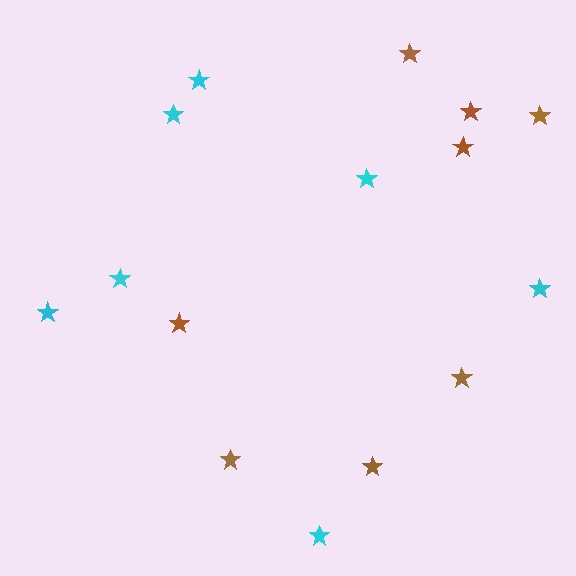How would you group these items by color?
There are 2 groups: one group of cyan stars (7) and one group of brown stars (8).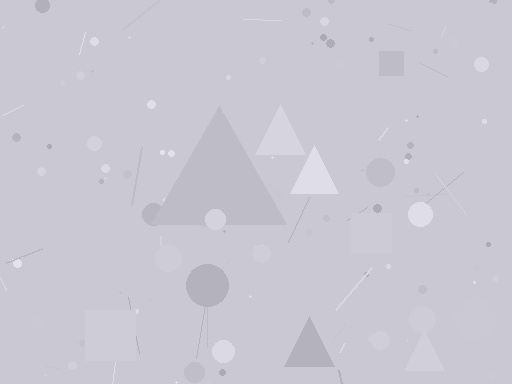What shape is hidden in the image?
A triangle is hidden in the image.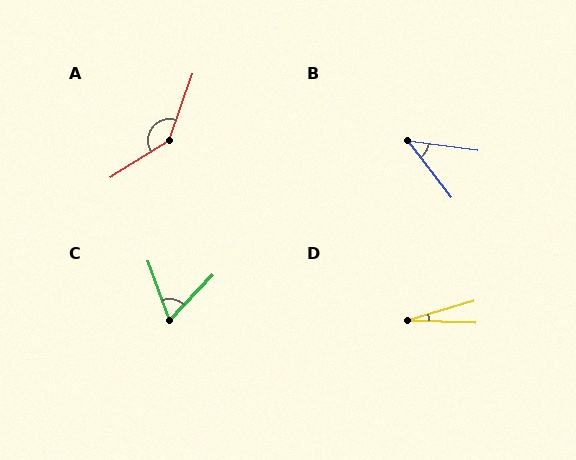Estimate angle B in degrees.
Approximately 45 degrees.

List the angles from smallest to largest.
D (19°), B (45°), C (64°), A (142°).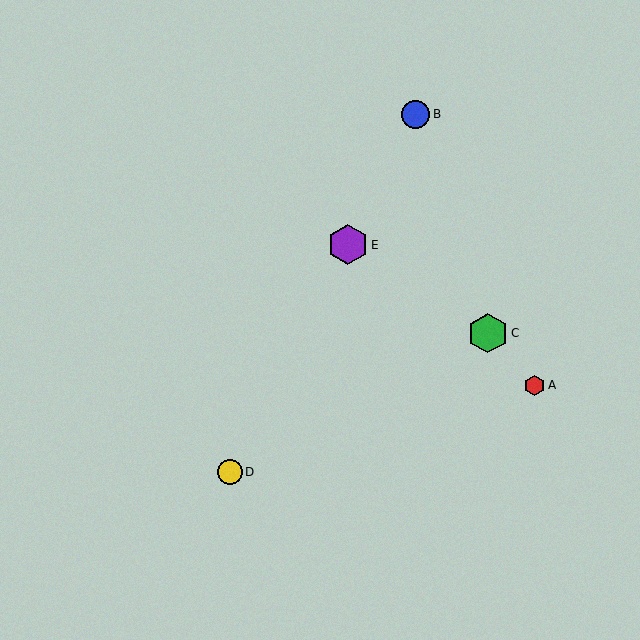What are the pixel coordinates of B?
Object B is at (416, 114).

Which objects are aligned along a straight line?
Objects B, D, E are aligned along a straight line.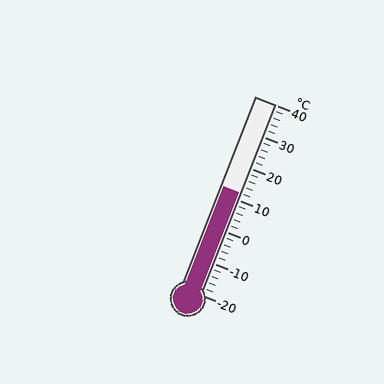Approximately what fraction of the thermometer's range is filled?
The thermometer is filled to approximately 55% of its range.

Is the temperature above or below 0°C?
The temperature is above 0°C.